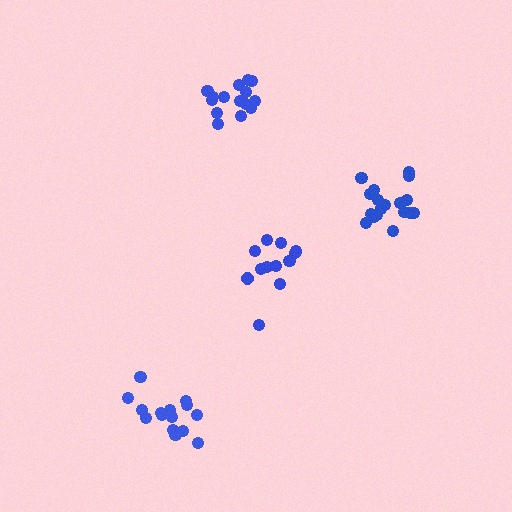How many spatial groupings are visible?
There are 4 spatial groupings.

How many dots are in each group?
Group 1: 12 dots, Group 2: 16 dots, Group 3: 18 dots, Group 4: 15 dots (61 total).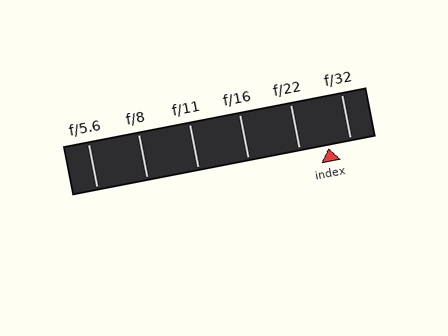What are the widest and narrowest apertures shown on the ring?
The widest aperture shown is f/5.6 and the narrowest is f/32.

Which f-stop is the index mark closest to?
The index mark is closest to f/32.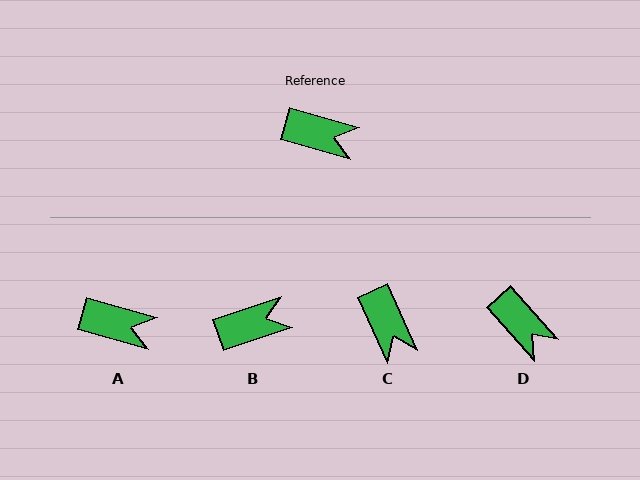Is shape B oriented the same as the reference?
No, it is off by about 34 degrees.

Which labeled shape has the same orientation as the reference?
A.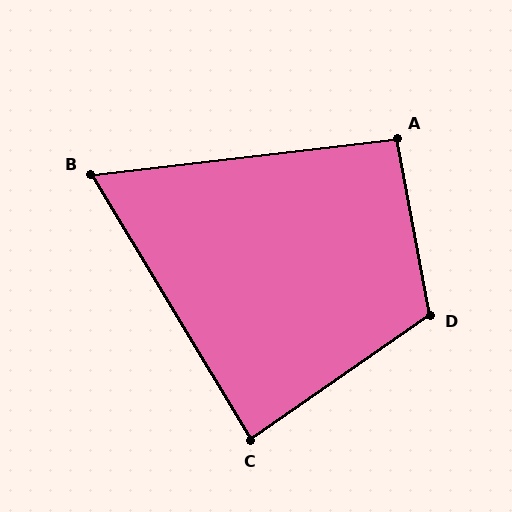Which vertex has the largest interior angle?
D, at approximately 114 degrees.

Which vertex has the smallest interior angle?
B, at approximately 66 degrees.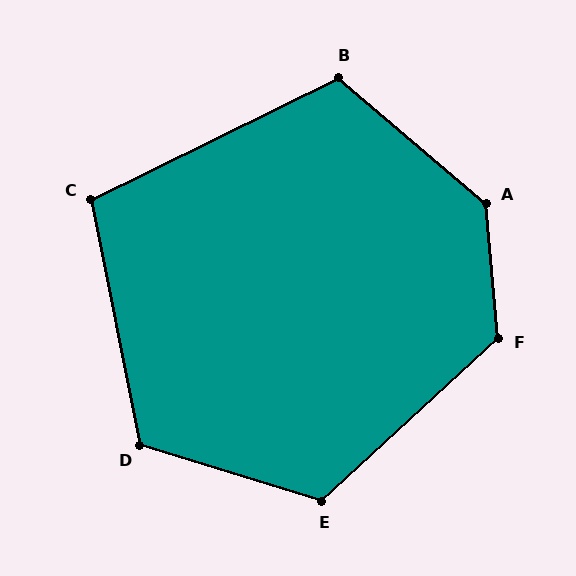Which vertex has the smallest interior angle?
C, at approximately 105 degrees.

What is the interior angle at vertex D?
Approximately 119 degrees (obtuse).